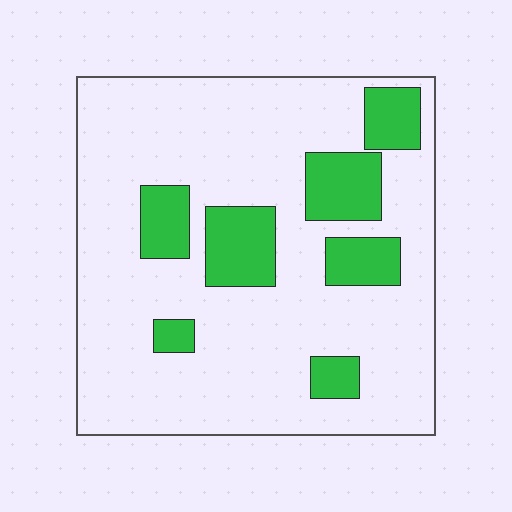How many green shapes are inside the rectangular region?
7.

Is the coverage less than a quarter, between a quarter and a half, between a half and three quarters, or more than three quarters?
Less than a quarter.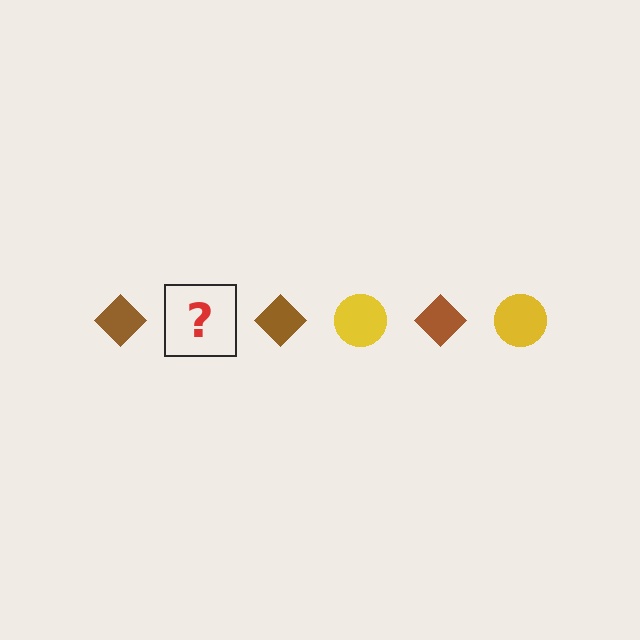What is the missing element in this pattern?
The missing element is a yellow circle.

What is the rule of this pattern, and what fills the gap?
The rule is that the pattern alternates between brown diamond and yellow circle. The gap should be filled with a yellow circle.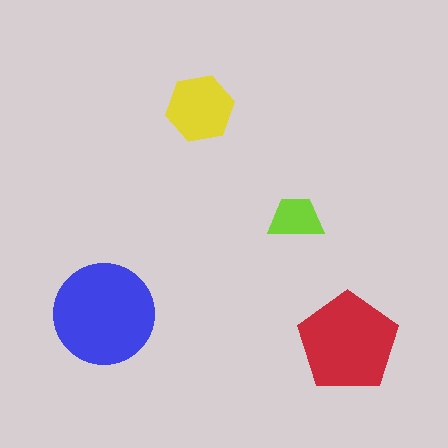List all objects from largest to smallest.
The blue circle, the red pentagon, the yellow hexagon, the lime trapezoid.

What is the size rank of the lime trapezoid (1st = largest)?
4th.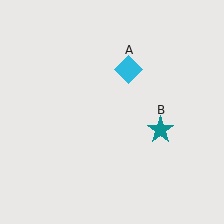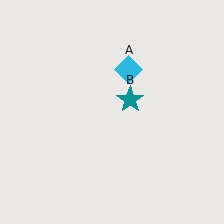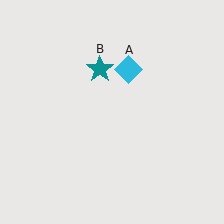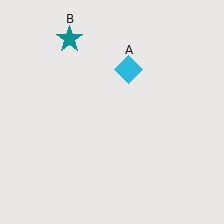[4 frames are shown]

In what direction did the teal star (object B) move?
The teal star (object B) moved up and to the left.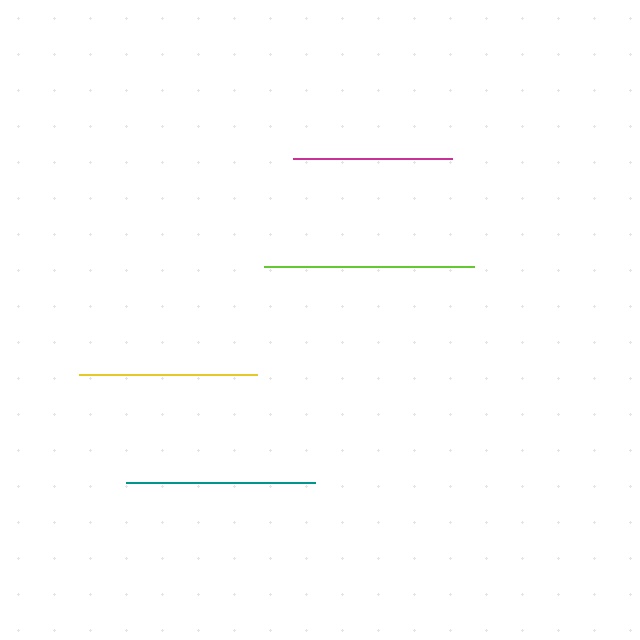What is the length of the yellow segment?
The yellow segment is approximately 178 pixels long.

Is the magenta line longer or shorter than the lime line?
The lime line is longer than the magenta line.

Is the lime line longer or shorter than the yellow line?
The lime line is longer than the yellow line.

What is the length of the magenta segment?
The magenta segment is approximately 159 pixels long.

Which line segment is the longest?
The lime line is the longest at approximately 210 pixels.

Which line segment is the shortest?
The magenta line is the shortest at approximately 159 pixels.